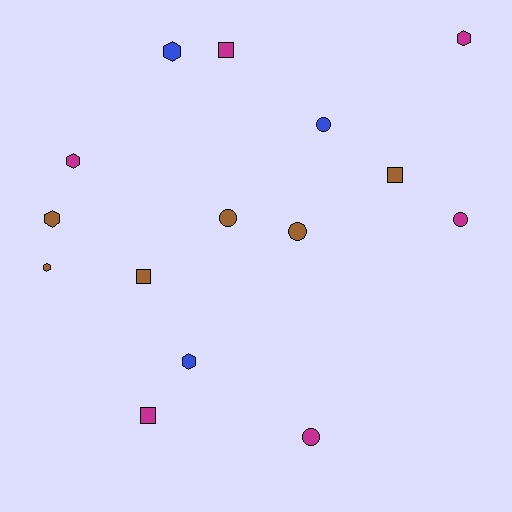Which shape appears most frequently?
Hexagon, with 6 objects.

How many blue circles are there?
There is 1 blue circle.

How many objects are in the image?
There are 15 objects.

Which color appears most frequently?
Magenta, with 6 objects.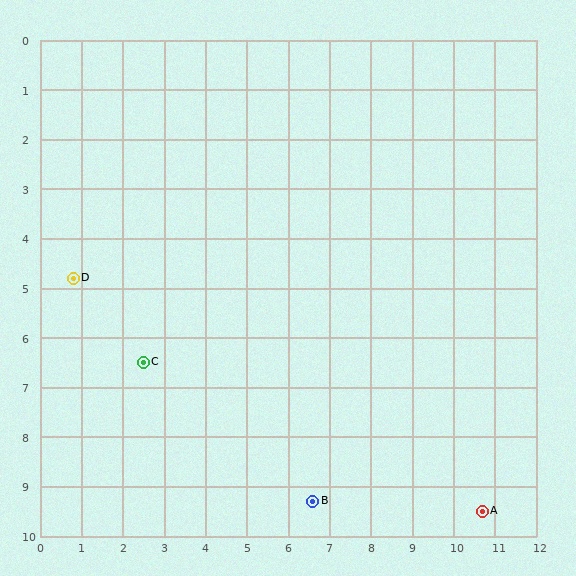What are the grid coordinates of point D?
Point D is at approximately (0.8, 4.8).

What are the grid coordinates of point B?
Point B is at approximately (6.6, 9.3).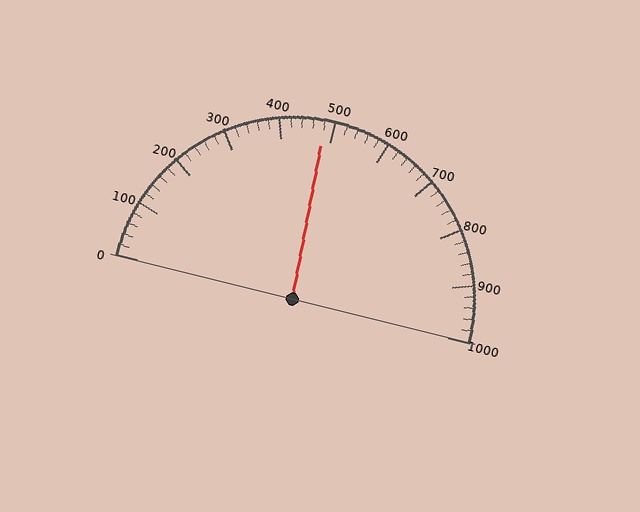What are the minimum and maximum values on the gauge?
The gauge ranges from 0 to 1000.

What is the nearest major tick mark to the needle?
The nearest major tick mark is 500.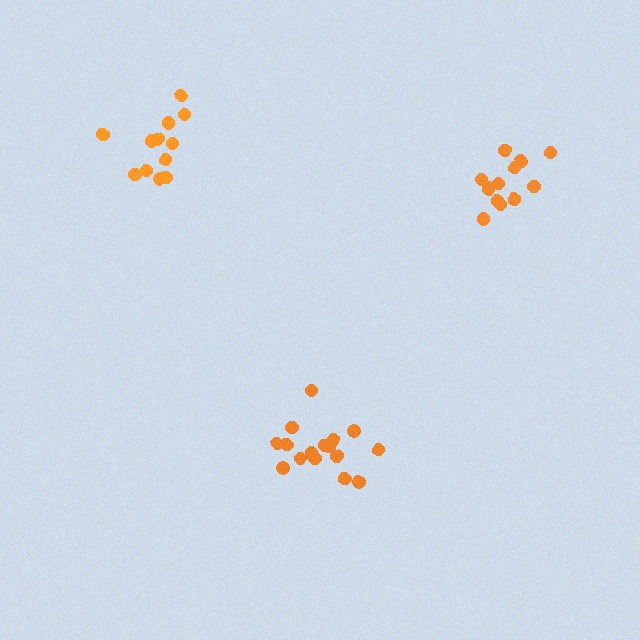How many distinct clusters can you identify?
There are 3 distinct clusters.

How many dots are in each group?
Group 1: 13 dots, Group 2: 17 dots, Group 3: 12 dots (42 total).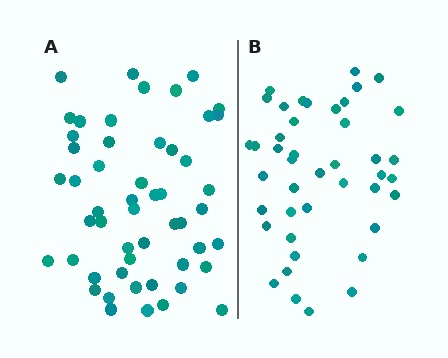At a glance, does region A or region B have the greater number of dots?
Region A (the left region) has more dots.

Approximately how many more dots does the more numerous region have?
Region A has roughly 8 or so more dots than region B.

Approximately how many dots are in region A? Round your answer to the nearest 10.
About 50 dots. (The exact count is 52, which rounds to 50.)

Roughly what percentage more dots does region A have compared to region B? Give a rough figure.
About 20% more.